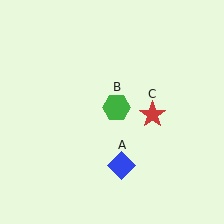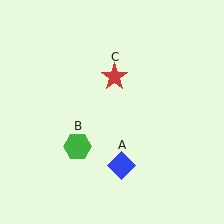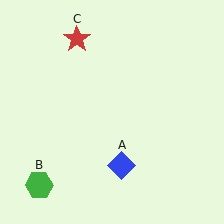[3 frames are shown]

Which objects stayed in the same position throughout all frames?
Blue diamond (object A) remained stationary.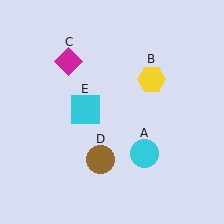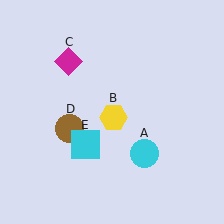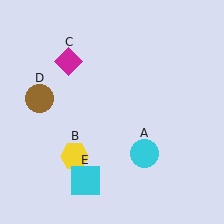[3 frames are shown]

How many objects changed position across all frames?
3 objects changed position: yellow hexagon (object B), brown circle (object D), cyan square (object E).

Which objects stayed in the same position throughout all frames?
Cyan circle (object A) and magenta diamond (object C) remained stationary.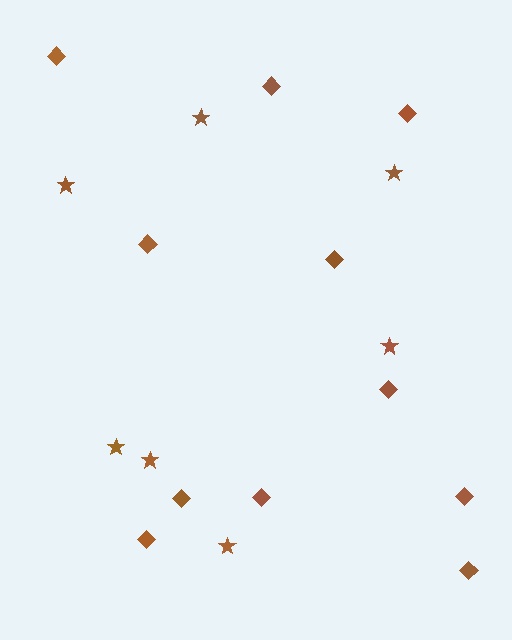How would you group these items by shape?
There are 2 groups: one group of diamonds (11) and one group of stars (7).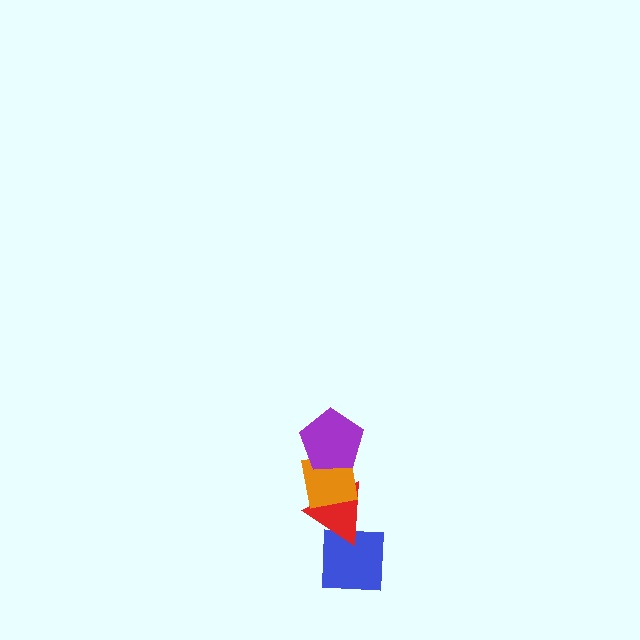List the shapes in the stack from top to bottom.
From top to bottom: the purple pentagon, the orange square, the red triangle, the blue square.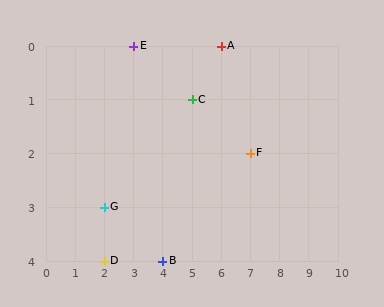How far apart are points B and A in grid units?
Points B and A are 2 columns and 4 rows apart (about 4.5 grid units diagonally).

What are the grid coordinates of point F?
Point F is at grid coordinates (7, 2).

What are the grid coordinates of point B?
Point B is at grid coordinates (4, 4).